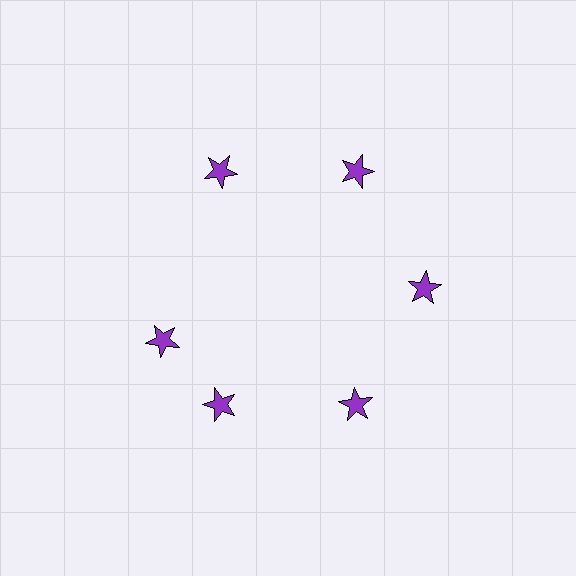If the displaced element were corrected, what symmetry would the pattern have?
It would have 6-fold rotational symmetry — the pattern would map onto itself every 60 degrees.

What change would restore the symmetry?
The symmetry would be restored by rotating it back into even spacing with its neighbors so that all 6 stars sit at equal angles and equal distance from the center.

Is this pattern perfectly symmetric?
No. The 6 purple stars are arranged in a ring, but one element near the 9 o'clock position is rotated out of alignment along the ring, breaking the 6-fold rotational symmetry.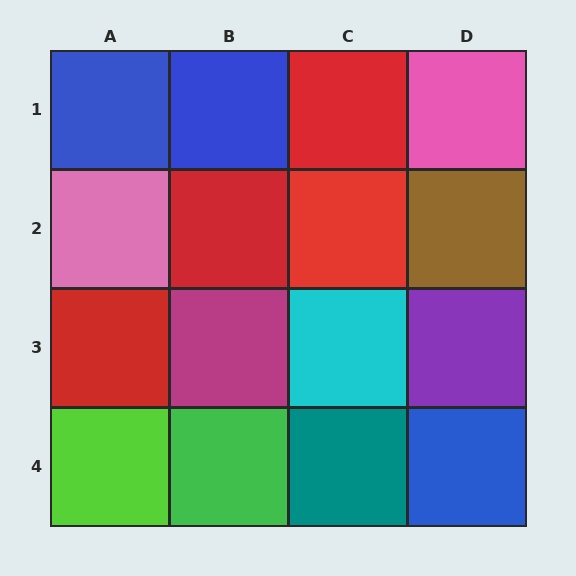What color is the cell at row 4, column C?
Teal.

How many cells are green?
1 cell is green.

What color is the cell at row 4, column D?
Blue.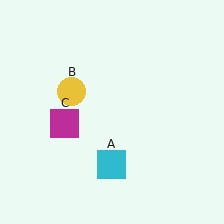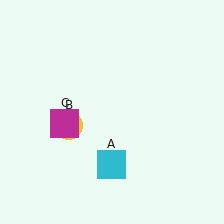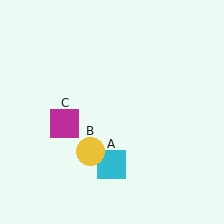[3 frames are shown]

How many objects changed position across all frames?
1 object changed position: yellow circle (object B).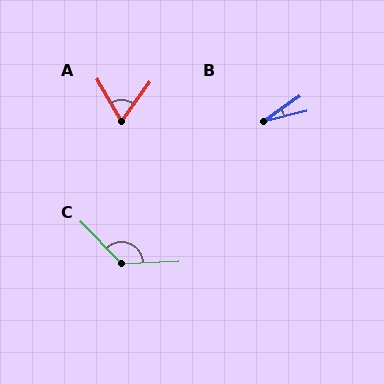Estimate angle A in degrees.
Approximately 66 degrees.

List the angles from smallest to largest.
B (22°), A (66°), C (131°).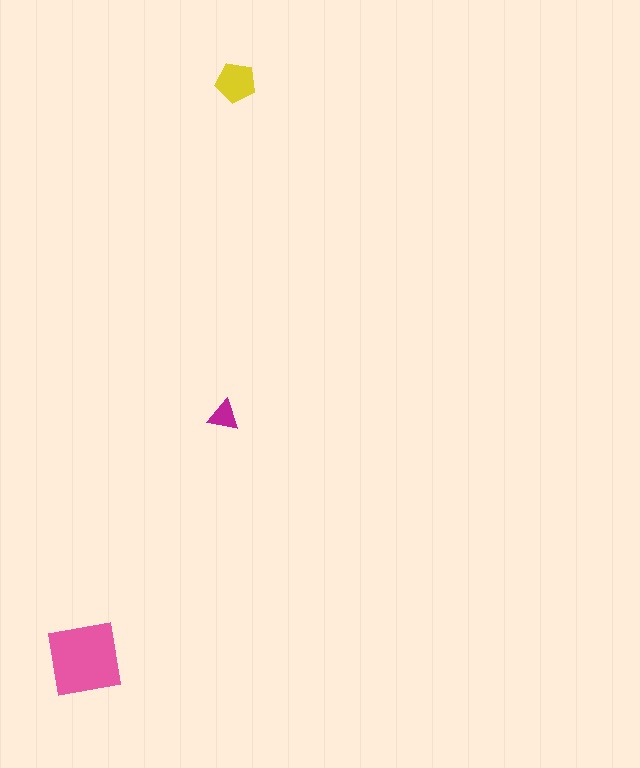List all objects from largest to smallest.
The pink square, the yellow pentagon, the magenta triangle.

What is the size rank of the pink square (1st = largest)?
1st.